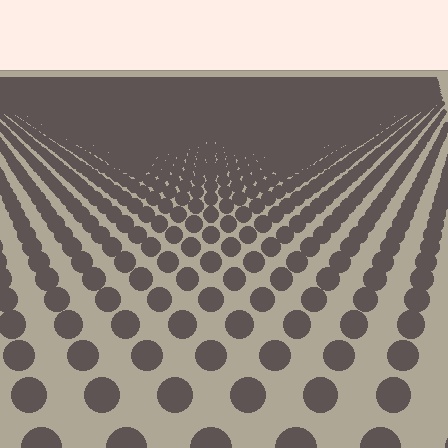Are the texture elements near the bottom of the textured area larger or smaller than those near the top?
Larger. Near the bottom, elements are closer to the viewer and appear at a bigger on-screen size.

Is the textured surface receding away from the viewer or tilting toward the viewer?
The surface is receding away from the viewer. Texture elements get smaller and denser toward the top.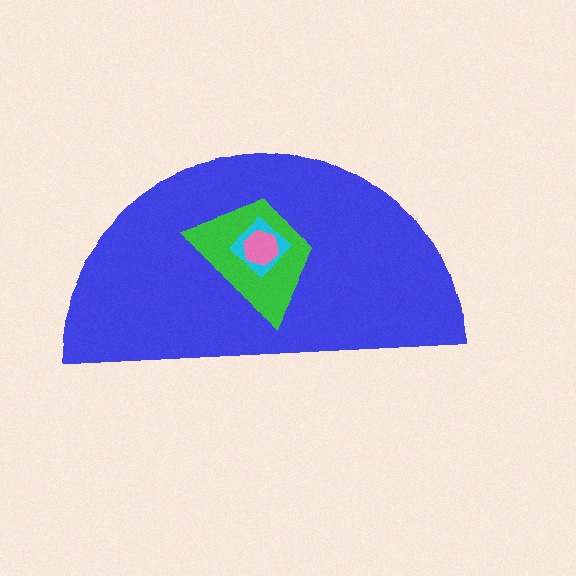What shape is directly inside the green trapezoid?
The cyan diamond.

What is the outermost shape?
The blue semicircle.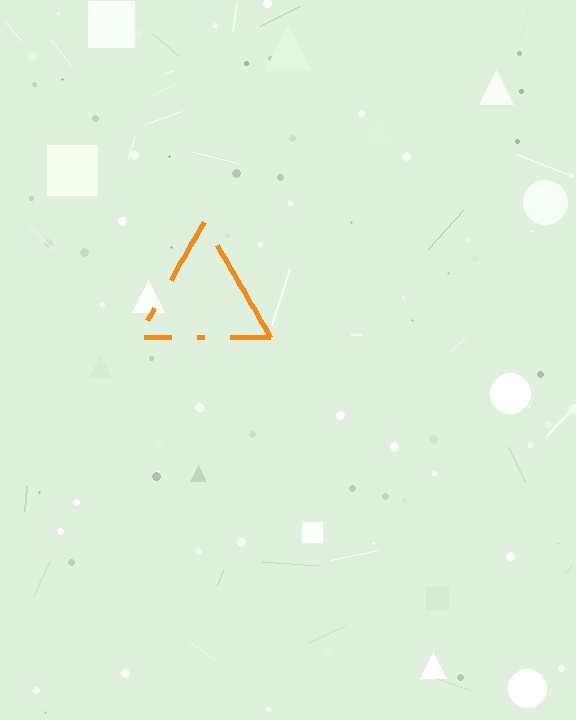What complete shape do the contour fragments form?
The contour fragments form a triangle.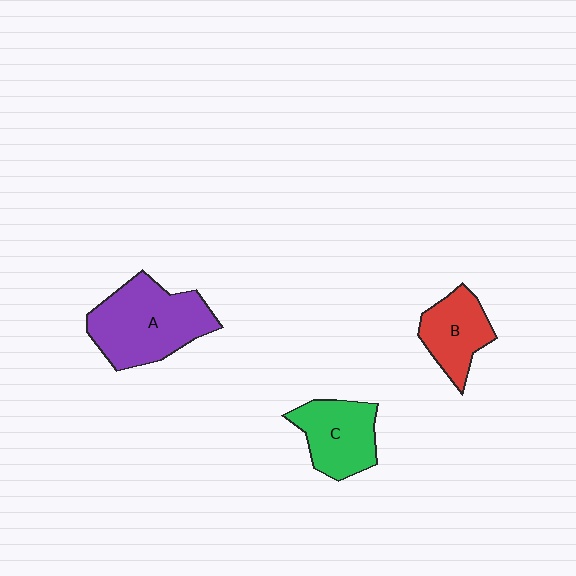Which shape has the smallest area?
Shape B (red).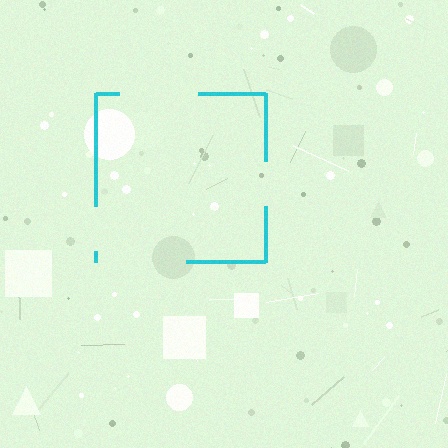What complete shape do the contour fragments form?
The contour fragments form a square.